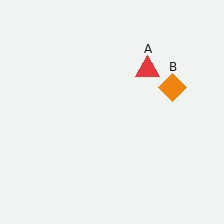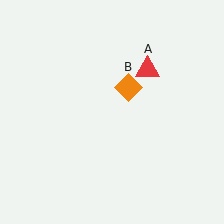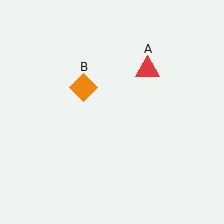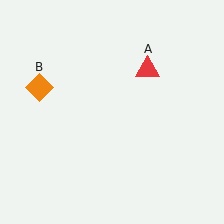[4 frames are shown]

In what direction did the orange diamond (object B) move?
The orange diamond (object B) moved left.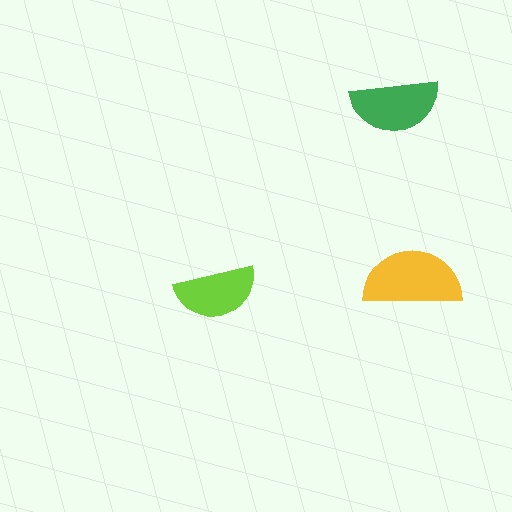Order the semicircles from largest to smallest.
the yellow one, the green one, the lime one.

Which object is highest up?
The green semicircle is topmost.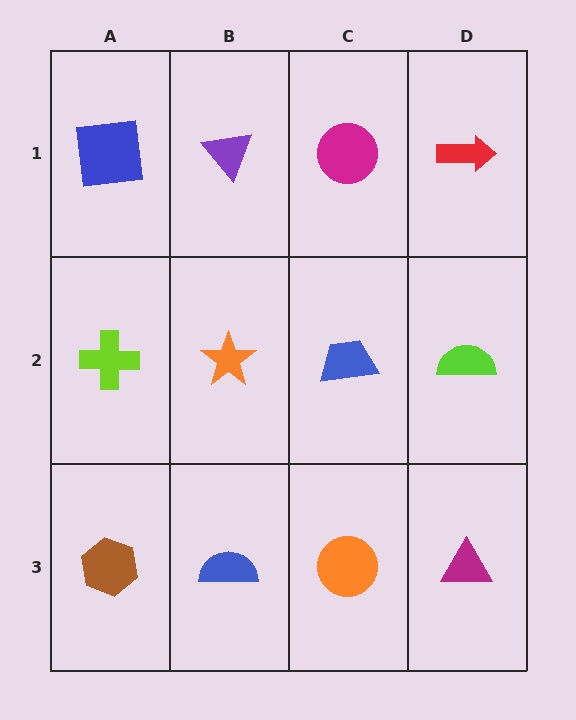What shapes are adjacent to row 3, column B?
An orange star (row 2, column B), a brown hexagon (row 3, column A), an orange circle (row 3, column C).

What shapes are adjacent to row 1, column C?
A blue trapezoid (row 2, column C), a purple triangle (row 1, column B), a red arrow (row 1, column D).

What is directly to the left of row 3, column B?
A brown hexagon.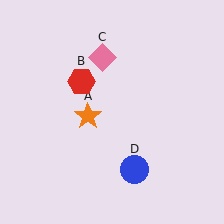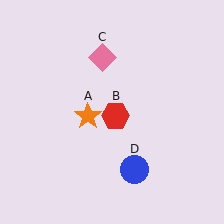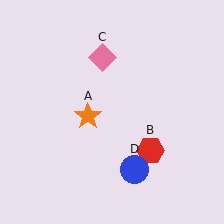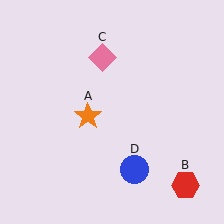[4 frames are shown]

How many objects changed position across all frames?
1 object changed position: red hexagon (object B).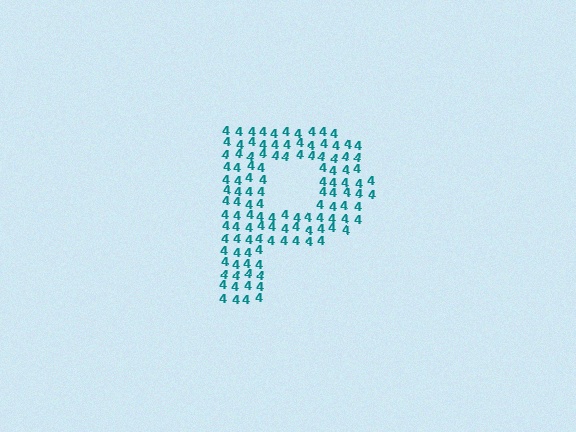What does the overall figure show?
The overall figure shows the letter P.